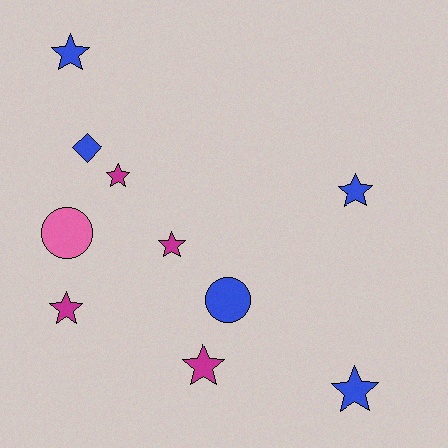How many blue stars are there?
There are 3 blue stars.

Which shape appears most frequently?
Star, with 7 objects.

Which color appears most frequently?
Blue, with 5 objects.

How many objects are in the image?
There are 10 objects.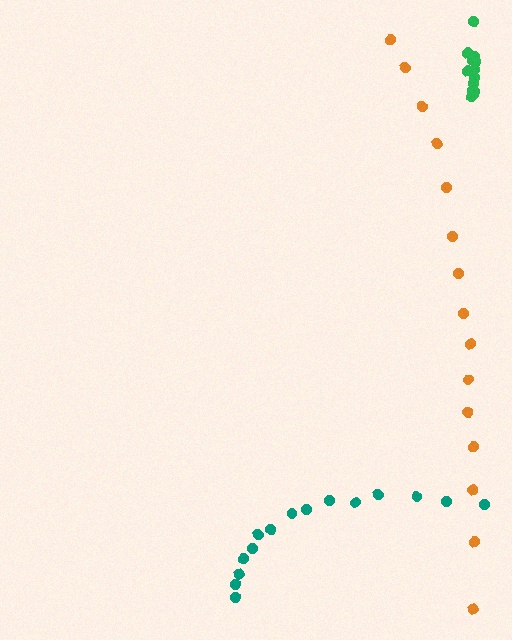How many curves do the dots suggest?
There are 3 distinct paths.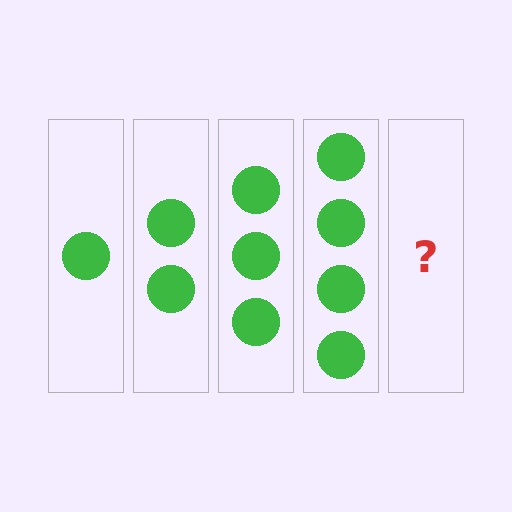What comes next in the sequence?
The next element should be 5 circles.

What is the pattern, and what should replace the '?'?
The pattern is that each step adds one more circle. The '?' should be 5 circles.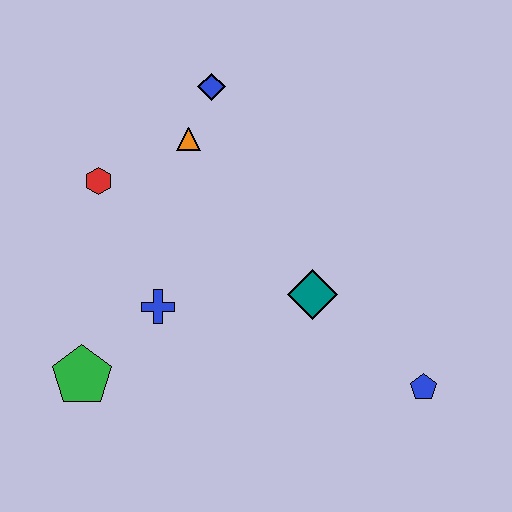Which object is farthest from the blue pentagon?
The red hexagon is farthest from the blue pentagon.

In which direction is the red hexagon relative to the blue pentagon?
The red hexagon is to the left of the blue pentagon.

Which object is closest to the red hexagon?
The orange triangle is closest to the red hexagon.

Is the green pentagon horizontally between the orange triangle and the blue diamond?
No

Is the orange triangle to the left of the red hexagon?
No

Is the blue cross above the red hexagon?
No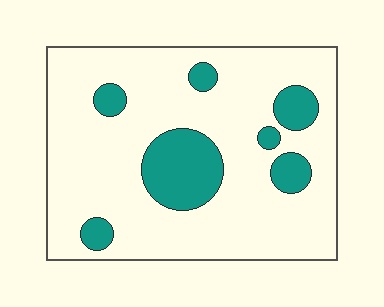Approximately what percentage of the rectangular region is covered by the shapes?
Approximately 20%.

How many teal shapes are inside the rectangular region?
7.